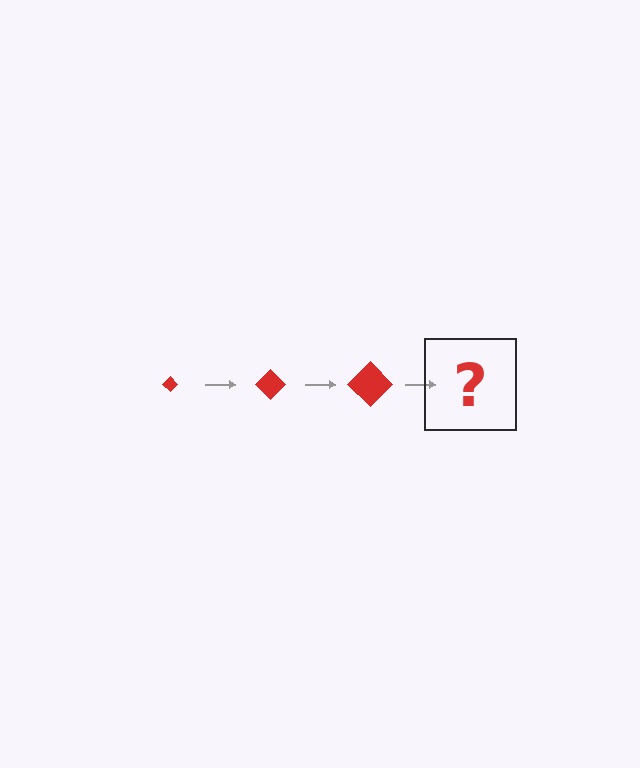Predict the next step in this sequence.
The next step is a red diamond, larger than the previous one.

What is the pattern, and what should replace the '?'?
The pattern is that the diamond gets progressively larger each step. The '?' should be a red diamond, larger than the previous one.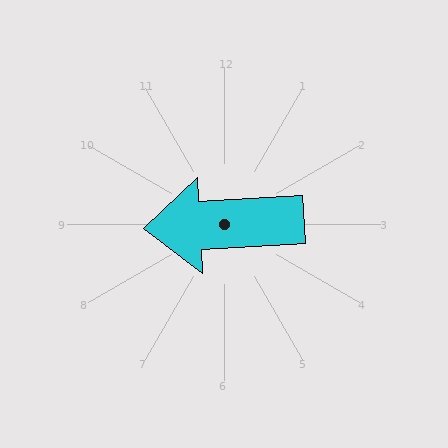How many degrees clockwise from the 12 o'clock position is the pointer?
Approximately 267 degrees.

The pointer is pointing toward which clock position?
Roughly 9 o'clock.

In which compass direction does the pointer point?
West.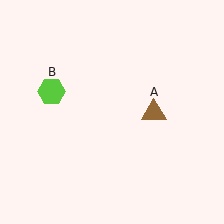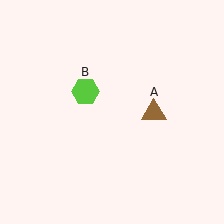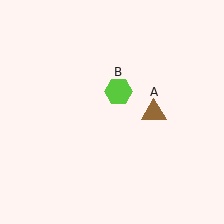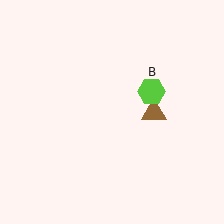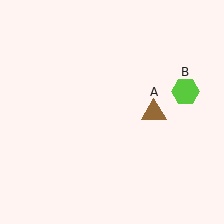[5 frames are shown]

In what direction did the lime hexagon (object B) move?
The lime hexagon (object B) moved right.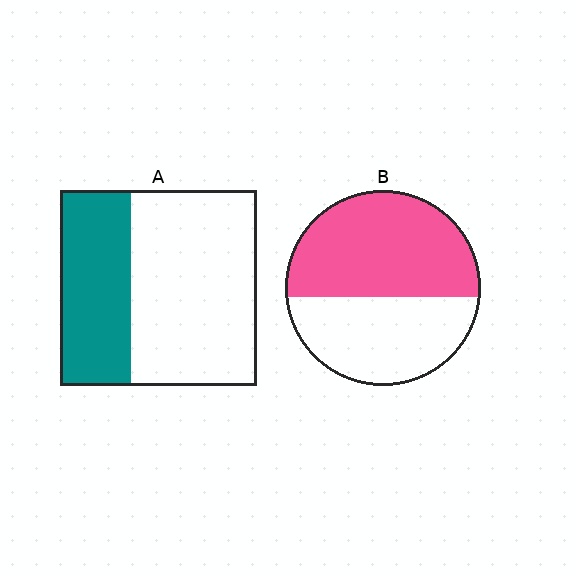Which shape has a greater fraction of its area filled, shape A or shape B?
Shape B.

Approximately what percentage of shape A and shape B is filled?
A is approximately 35% and B is approximately 55%.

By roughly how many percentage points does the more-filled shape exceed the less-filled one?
By roughly 20 percentage points (B over A).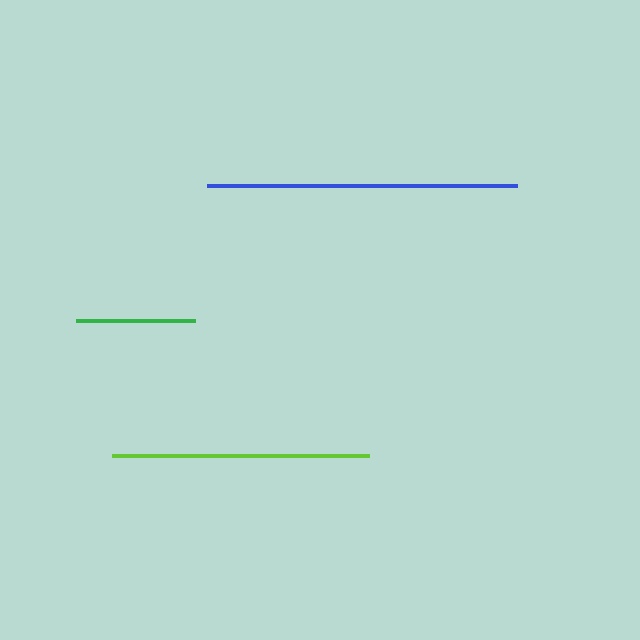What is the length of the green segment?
The green segment is approximately 119 pixels long.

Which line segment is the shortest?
The green line is the shortest at approximately 119 pixels.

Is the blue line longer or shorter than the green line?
The blue line is longer than the green line.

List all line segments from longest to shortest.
From longest to shortest: blue, lime, green.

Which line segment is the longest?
The blue line is the longest at approximately 310 pixels.